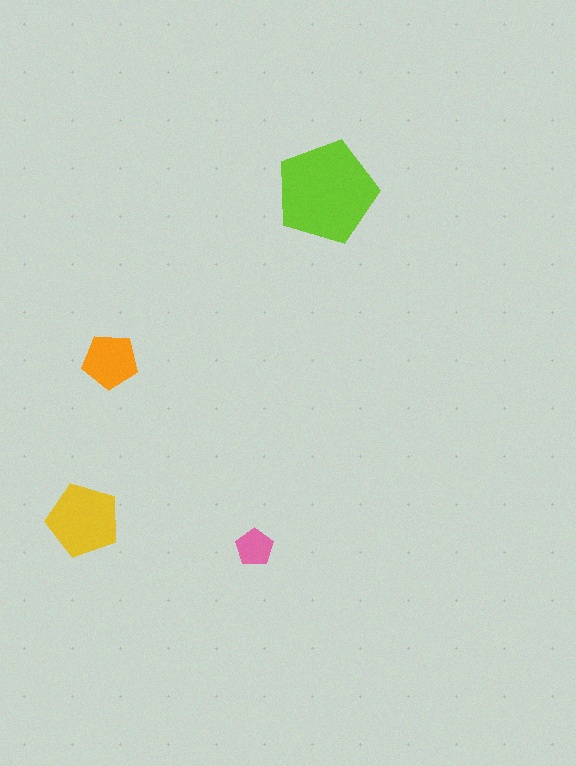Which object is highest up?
The lime pentagon is topmost.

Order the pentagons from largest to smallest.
the lime one, the yellow one, the orange one, the pink one.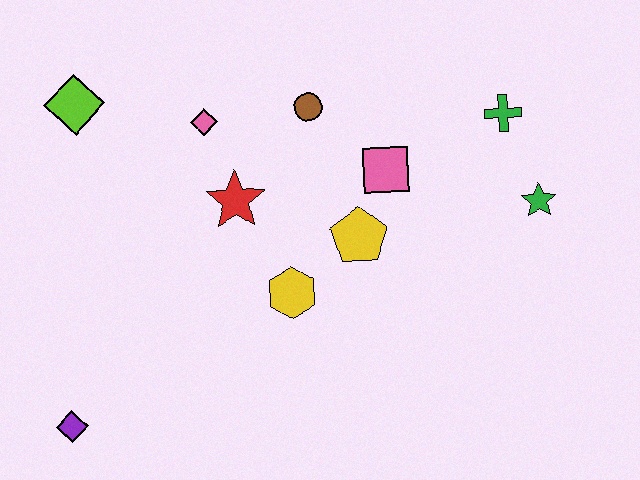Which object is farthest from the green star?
The purple diamond is farthest from the green star.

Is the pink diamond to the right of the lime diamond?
Yes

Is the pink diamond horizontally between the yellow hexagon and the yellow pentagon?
No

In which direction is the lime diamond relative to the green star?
The lime diamond is to the left of the green star.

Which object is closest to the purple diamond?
The yellow hexagon is closest to the purple diamond.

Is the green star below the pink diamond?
Yes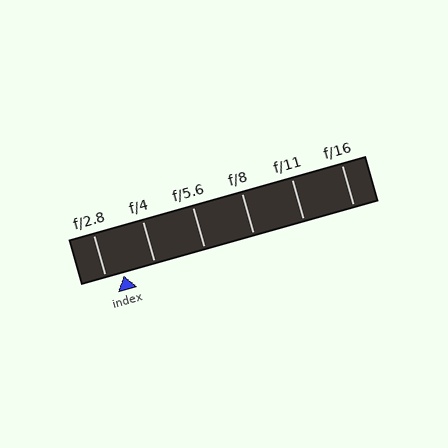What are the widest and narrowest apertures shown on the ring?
The widest aperture shown is f/2.8 and the narrowest is f/16.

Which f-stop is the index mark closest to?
The index mark is closest to f/2.8.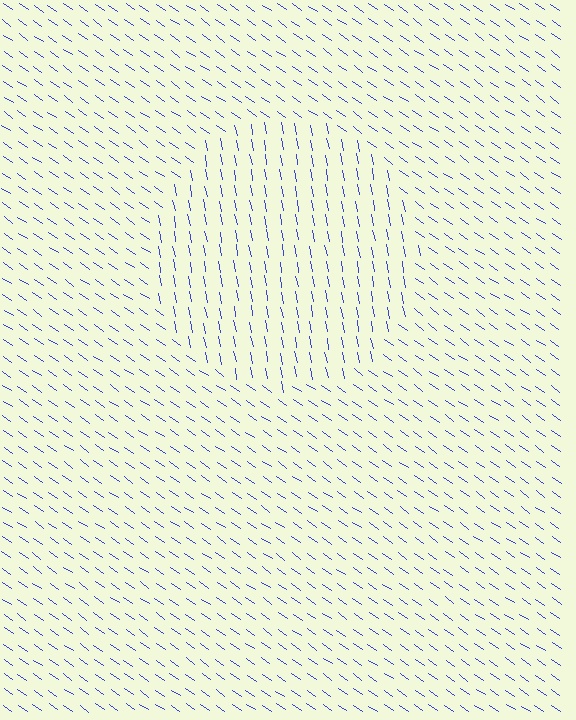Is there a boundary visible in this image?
Yes, there is a texture boundary formed by a change in line orientation.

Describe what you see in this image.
The image is filled with small blue line segments. A circle region in the image has lines oriented differently from the surrounding lines, creating a visible texture boundary.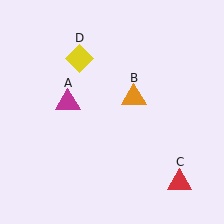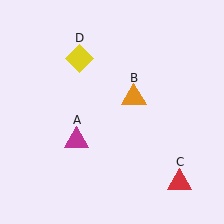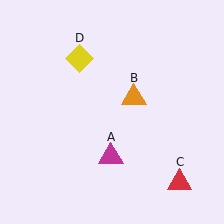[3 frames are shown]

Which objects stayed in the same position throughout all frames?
Orange triangle (object B) and red triangle (object C) and yellow diamond (object D) remained stationary.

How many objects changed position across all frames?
1 object changed position: magenta triangle (object A).